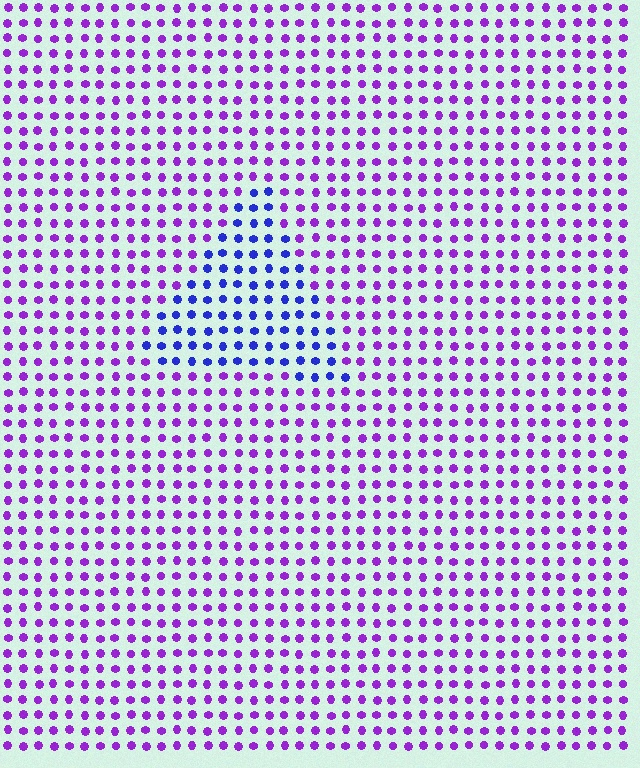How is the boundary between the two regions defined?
The boundary is defined purely by a slight shift in hue (about 44 degrees). Spacing, size, and orientation are identical on both sides.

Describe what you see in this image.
The image is filled with small purple elements in a uniform arrangement. A triangle-shaped region is visible where the elements are tinted to a slightly different hue, forming a subtle color boundary.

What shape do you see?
I see a triangle.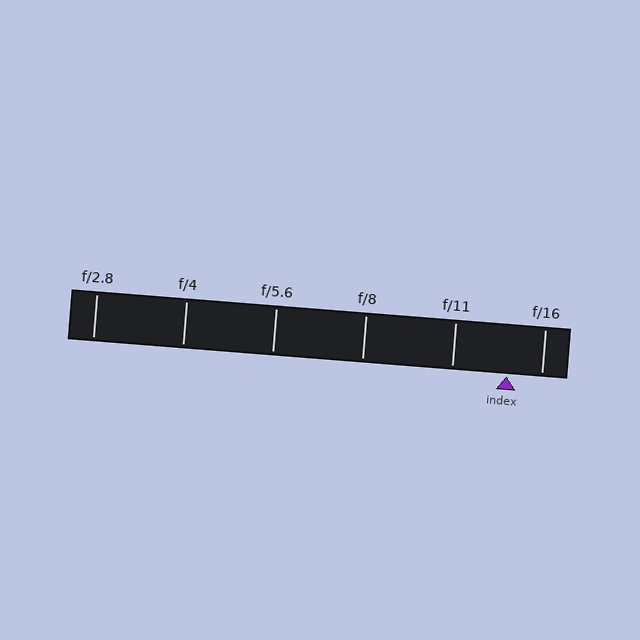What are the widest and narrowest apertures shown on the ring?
The widest aperture shown is f/2.8 and the narrowest is f/16.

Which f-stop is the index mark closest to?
The index mark is closest to f/16.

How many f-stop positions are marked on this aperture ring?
There are 6 f-stop positions marked.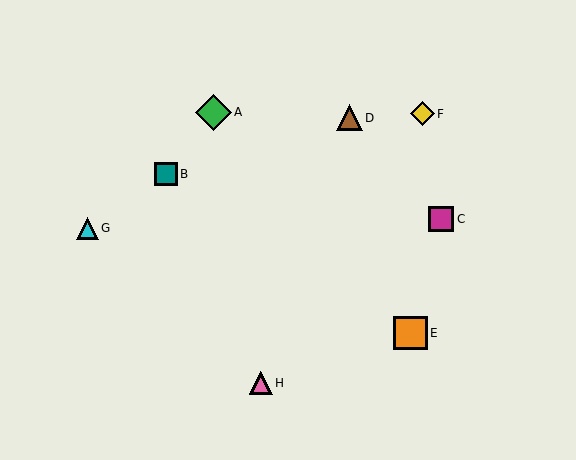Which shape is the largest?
The green diamond (labeled A) is the largest.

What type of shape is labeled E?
Shape E is an orange square.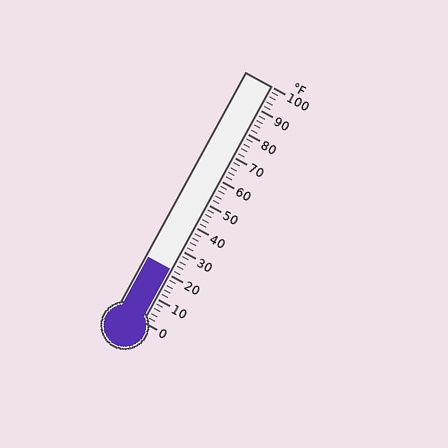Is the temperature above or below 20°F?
The temperature is above 20°F.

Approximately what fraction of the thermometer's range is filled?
The thermometer is filled to approximately 20% of its range.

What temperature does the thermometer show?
The thermometer shows approximately 22°F.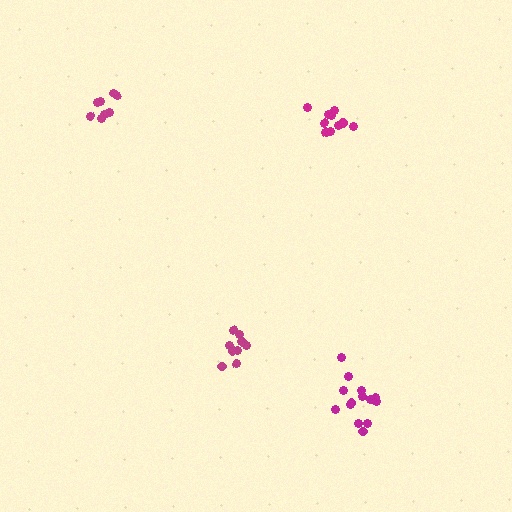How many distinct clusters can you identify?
There are 4 distinct clusters.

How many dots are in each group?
Group 1: 8 dots, Group 2: 10 dots, Group 3: 14 dots, Group 4: 12 dots (44 total).